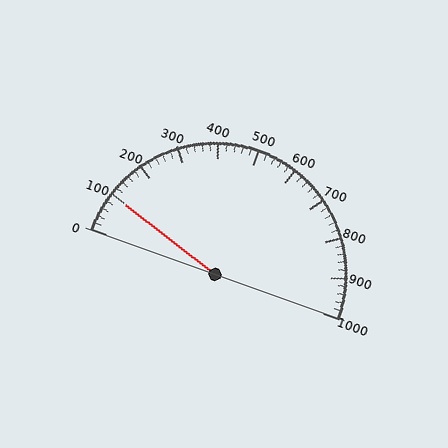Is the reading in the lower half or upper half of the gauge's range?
The reading is in the lower half of the range (0 to 1000).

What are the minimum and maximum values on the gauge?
The gauge ranges from 0 to 1000.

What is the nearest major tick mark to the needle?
The nearest major tick mark is 100.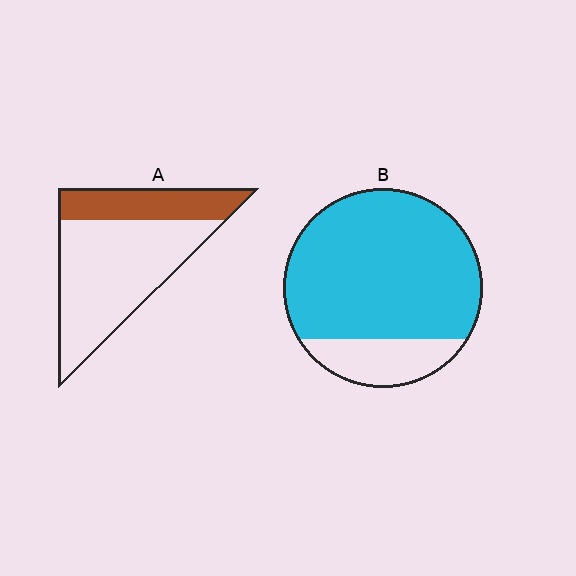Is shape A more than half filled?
No.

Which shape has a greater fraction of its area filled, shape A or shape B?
Shape B.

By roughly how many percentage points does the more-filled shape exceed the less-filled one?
By roughly 50 percentage points (B over A).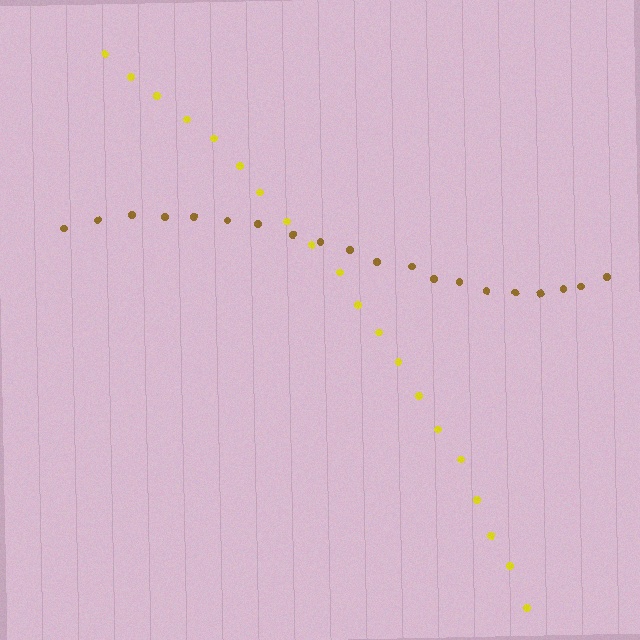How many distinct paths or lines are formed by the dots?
There are 2 distinct paths.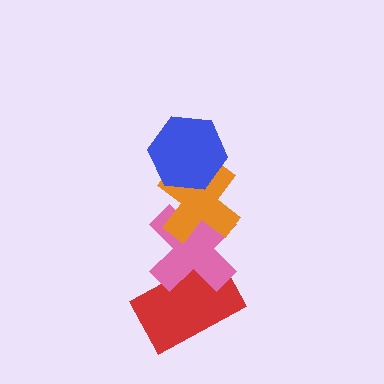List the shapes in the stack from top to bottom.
From top to bottom: the blue hexagon, the orange cross, the pink cross, the red rectangle.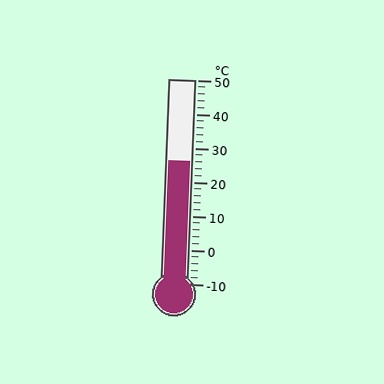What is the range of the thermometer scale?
The thermometer scale ranges from -10°C to 50°C.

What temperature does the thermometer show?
The thermometer shows approximately 26°C.